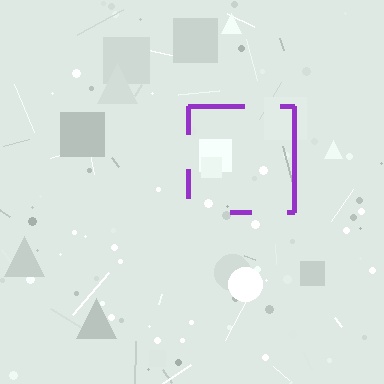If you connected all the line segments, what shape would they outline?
They would outline a square.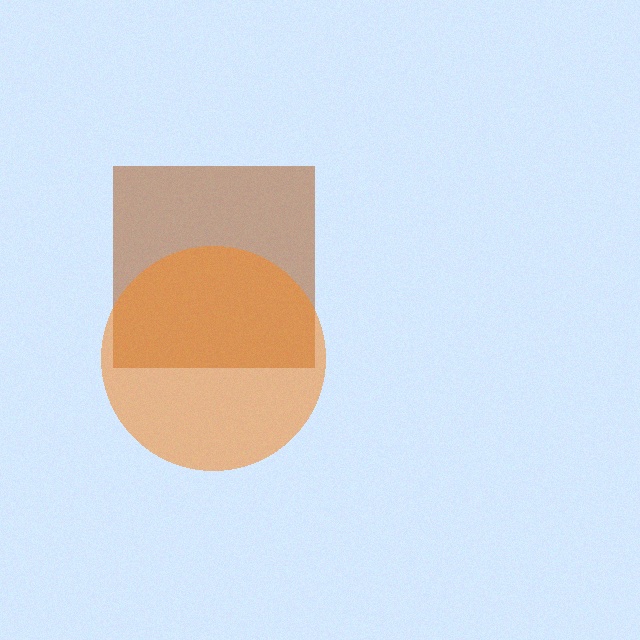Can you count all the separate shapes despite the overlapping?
Yes, there are 2 separate shapes.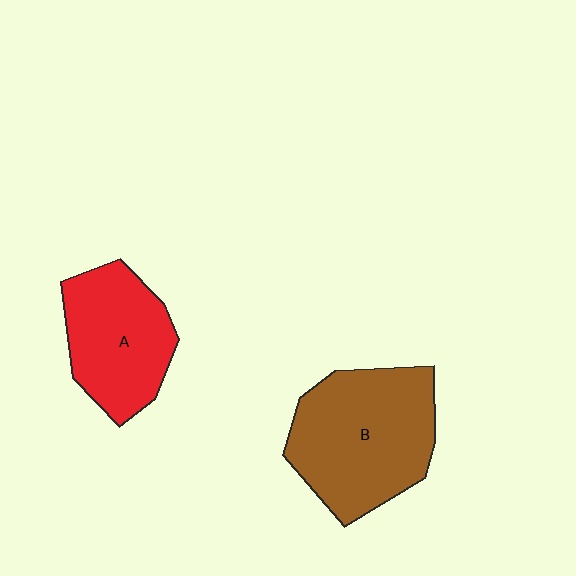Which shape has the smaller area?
Shape A (red).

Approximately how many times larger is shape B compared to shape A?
Approximately 1.4 times.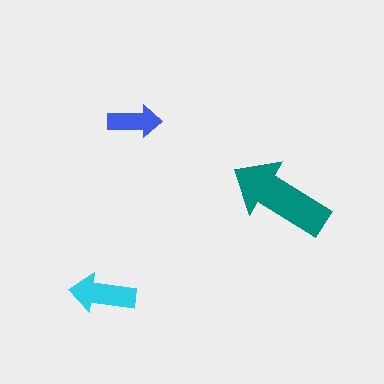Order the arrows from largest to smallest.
the teal one, the cyan one, the blue one.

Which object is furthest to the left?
The cyan arrow is leftmost.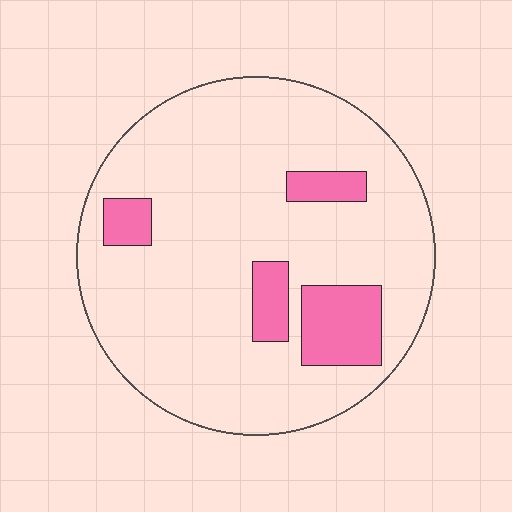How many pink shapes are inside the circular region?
4.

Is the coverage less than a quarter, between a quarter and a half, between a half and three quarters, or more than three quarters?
Less than a quarter.